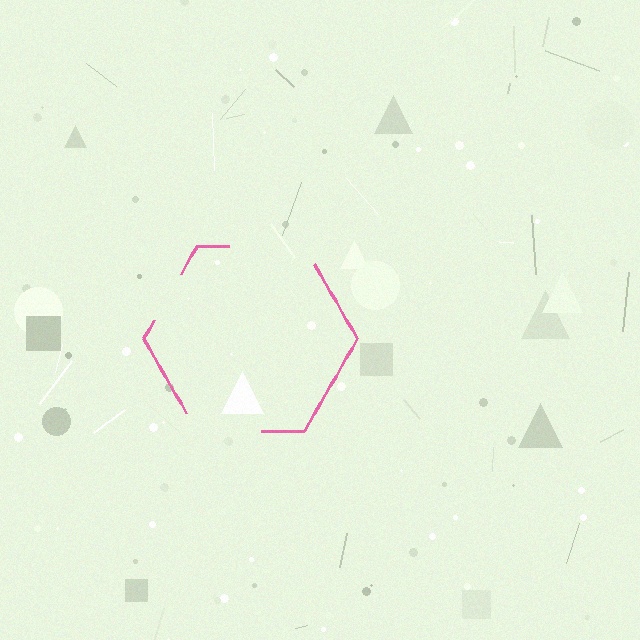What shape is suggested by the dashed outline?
The dashed outline suggests a hexagon.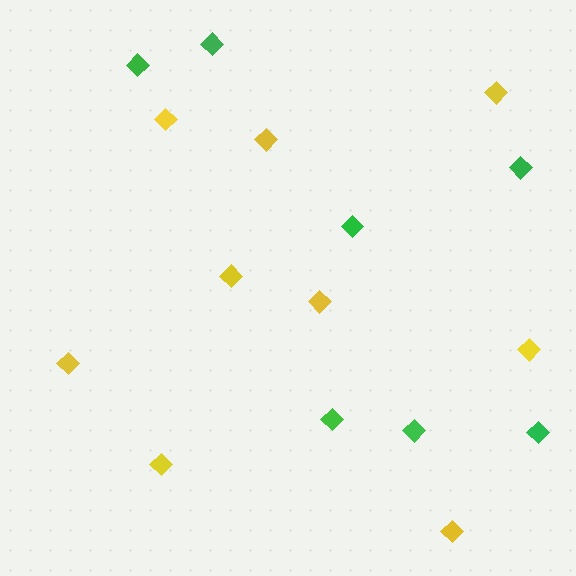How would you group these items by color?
There are 2 groups: one group of green diamonds (7) and one group of yellow diamonds (9).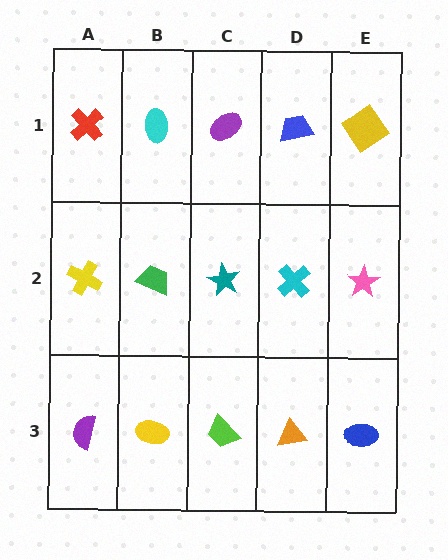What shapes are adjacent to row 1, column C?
A teal star (row 2, column C), a cyan ellipse (row 1, column B), a blue trapezoid (row 1, column D).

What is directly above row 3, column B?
A green trapezoid.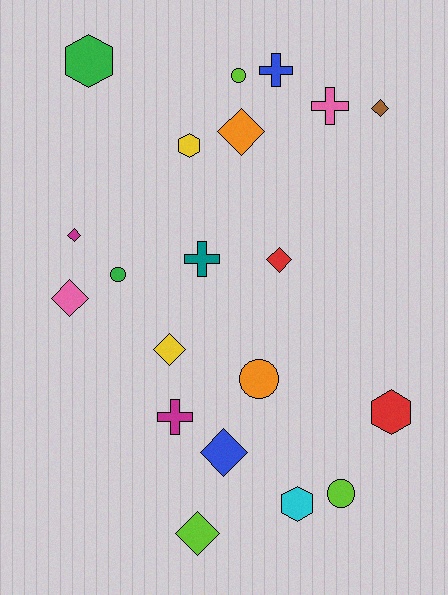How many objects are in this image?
There are 20 objects.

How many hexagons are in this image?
There are 4 hexagons.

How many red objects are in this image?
There are 2 red objects.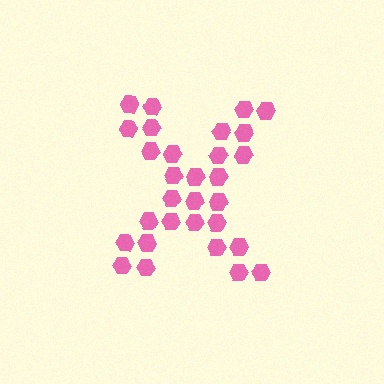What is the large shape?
The large shape is the letter X.